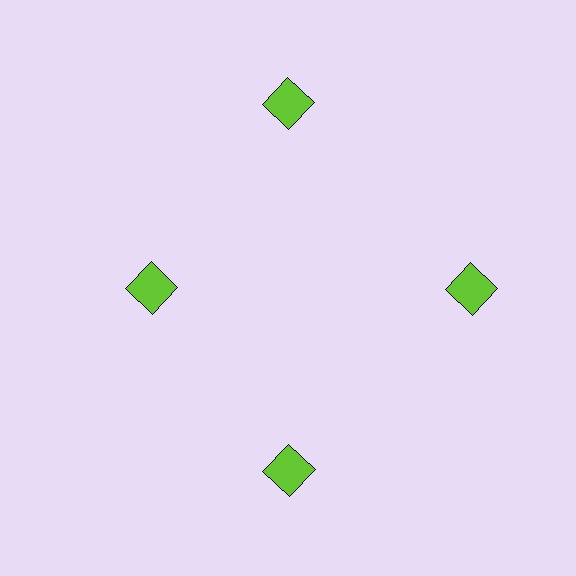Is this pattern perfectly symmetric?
No. The 4 lime squares are arranged in a ring, but one element near the 9 o'clock position is pulled inward toward the center, breaking the 4-fold rotational symmetry.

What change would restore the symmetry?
The symmetry would be restored by moving it outward, back onto the ring so that all 4 squares sit at equal angles and equal distance from the center.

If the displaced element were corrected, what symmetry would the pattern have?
It would have 4-fold rotational symmetry — the pattern would map onto itself every 90 degrees.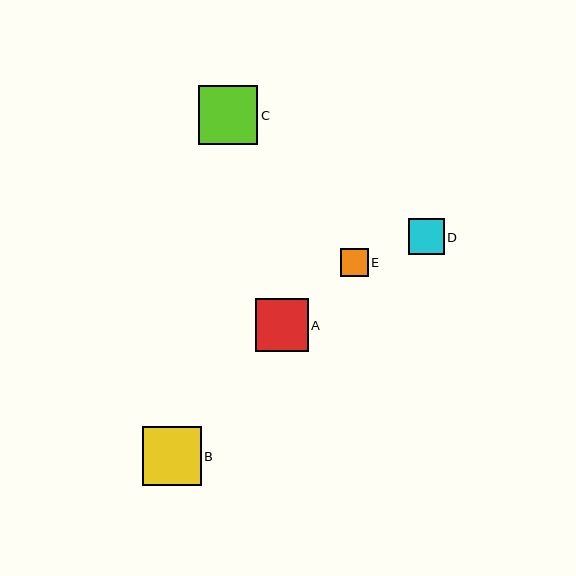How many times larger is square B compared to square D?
Square B is approximately 1.6 times the size of square D.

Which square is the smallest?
Square E is the smallest with a size of approximately 28 pixels.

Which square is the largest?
Square C is the largest with a size of approximately 59 pixels.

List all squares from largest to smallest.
From largest to smallest: C, B, A, D, E.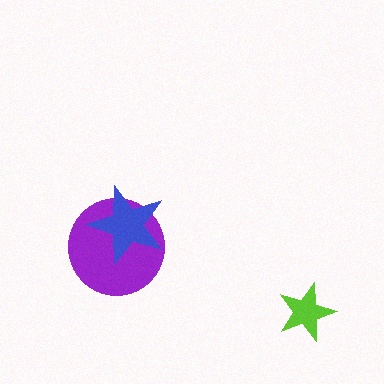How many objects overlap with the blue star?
1 object overlaps with the blue star.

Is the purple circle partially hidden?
Yes, it is partially covered by another shape.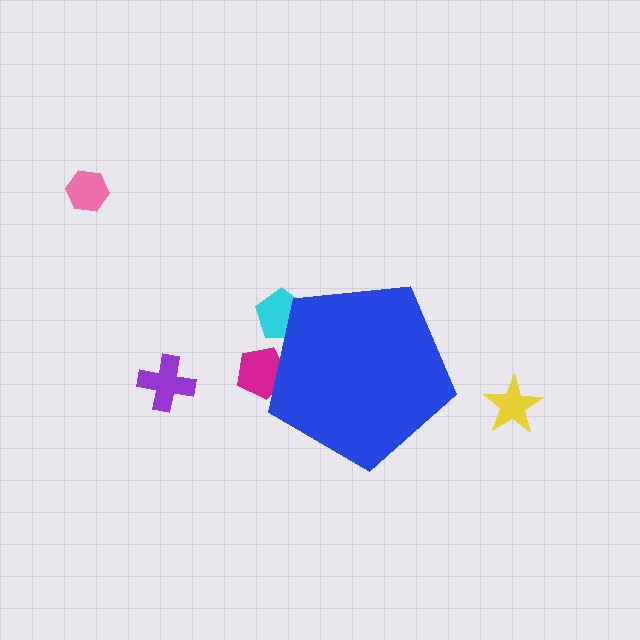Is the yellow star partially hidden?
No, the yellow star is fully visible.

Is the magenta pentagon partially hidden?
Yes, the magenta pentagon is partially hidden behind the blue pentagon.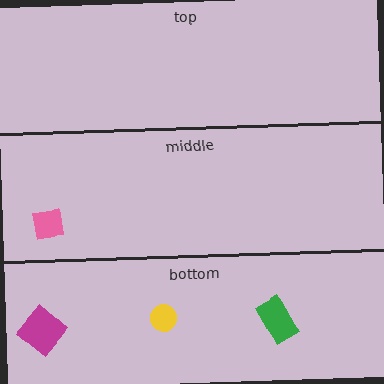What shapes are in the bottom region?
The magenta diamond, the green rectangle, the yellow circle.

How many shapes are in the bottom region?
3.